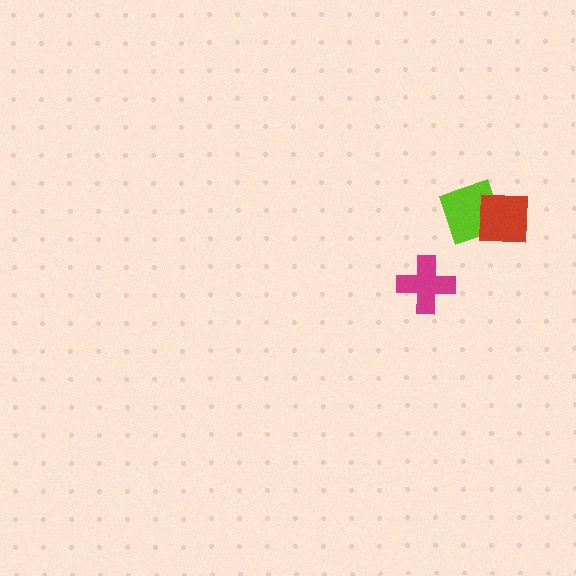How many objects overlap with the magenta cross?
0 objects overlap with the magenta cross.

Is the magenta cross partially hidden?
No, no other shape covers it.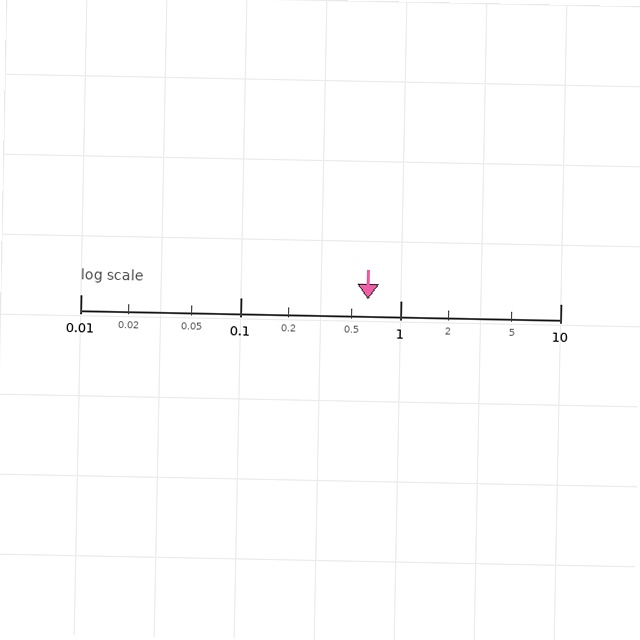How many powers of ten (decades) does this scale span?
The scale spans 3 decades, from 0.01 to 10.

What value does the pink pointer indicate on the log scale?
The pointer indicates approximately 0.63.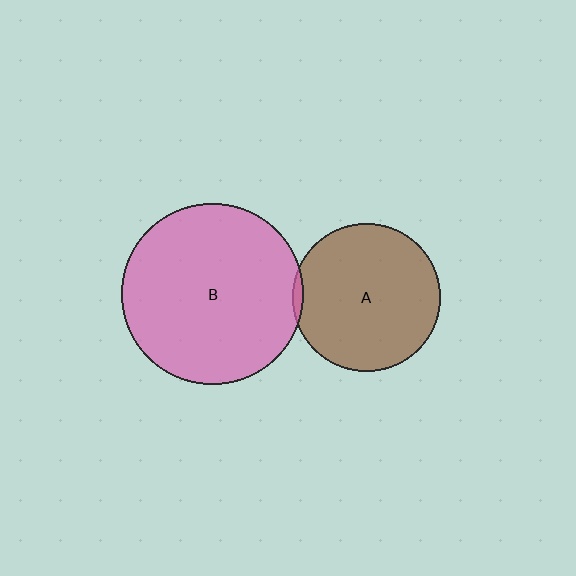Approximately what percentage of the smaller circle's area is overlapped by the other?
Approximately 5%.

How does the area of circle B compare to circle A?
Approximately 1.5 times.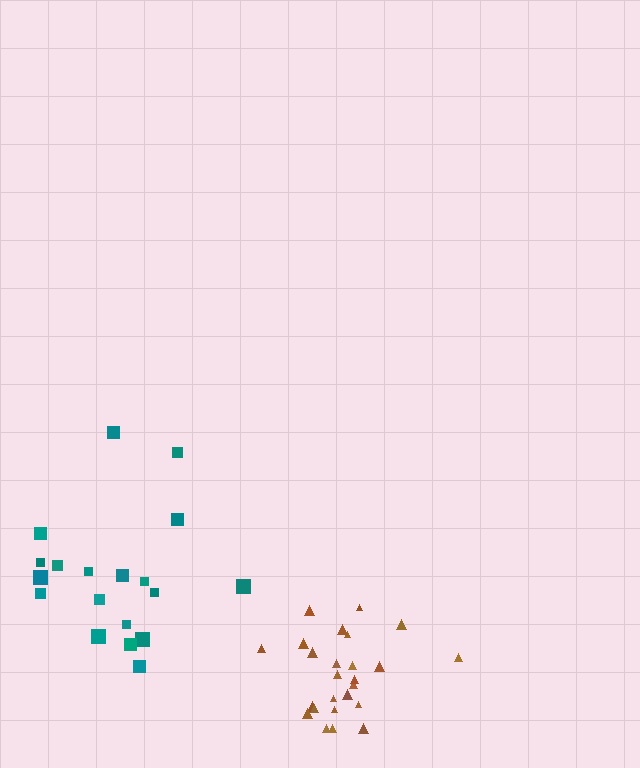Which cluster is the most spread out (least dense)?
Teal.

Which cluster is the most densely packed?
Brown.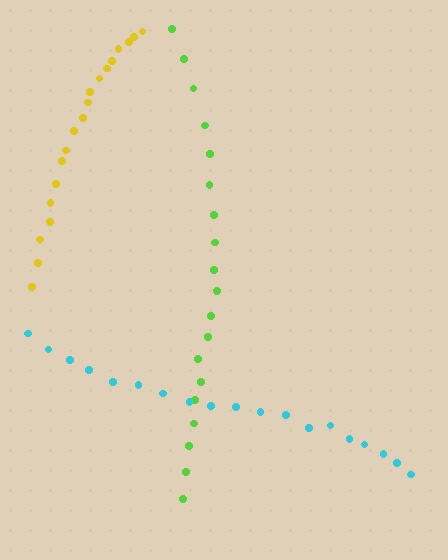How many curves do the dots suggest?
There are 3 distinct paths.